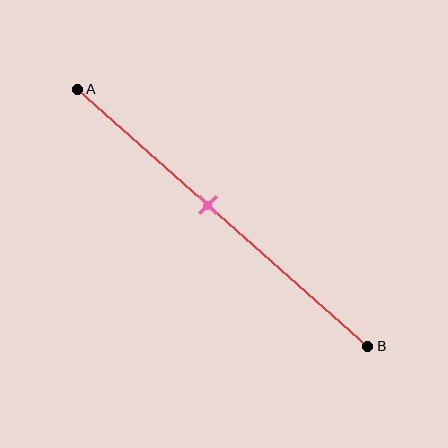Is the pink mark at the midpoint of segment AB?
No, the mark is at about 45% from A, not at the 50% midpoint.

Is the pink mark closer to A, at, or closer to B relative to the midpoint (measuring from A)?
The pink mark is closer to point A than the midpoint of segment AB.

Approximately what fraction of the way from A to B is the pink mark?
The pink mark is approximately 45% of the way from A to B.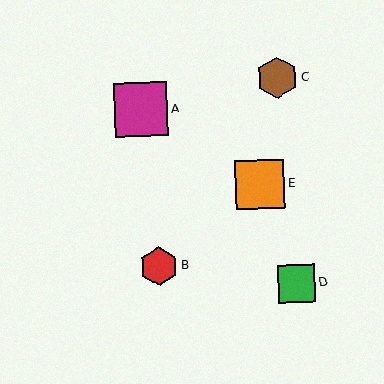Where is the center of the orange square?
The center of the orange square is at (260, 184).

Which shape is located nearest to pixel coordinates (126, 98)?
The magenta square (labeled A) at (141, 109) is nearest to that location.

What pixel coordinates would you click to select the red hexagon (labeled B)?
Click at (159, 266) to select the red hexagon B.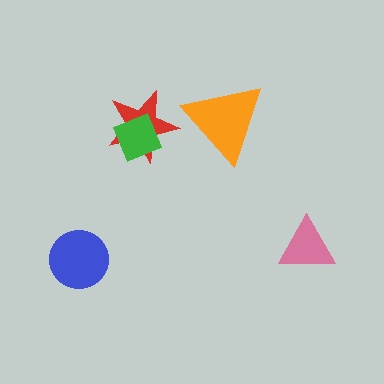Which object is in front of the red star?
The green diamond is in front of the red star.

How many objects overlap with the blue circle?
0 objects overlap with the blue circle.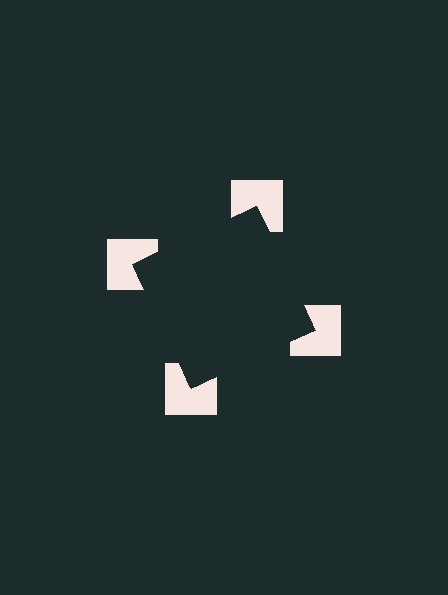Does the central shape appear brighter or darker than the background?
It typically appears slightly darker than the background, even though no actual brightness change is drawn.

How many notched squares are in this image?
There are 4 — one at each vertex of the illusory square.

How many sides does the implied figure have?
4 sides.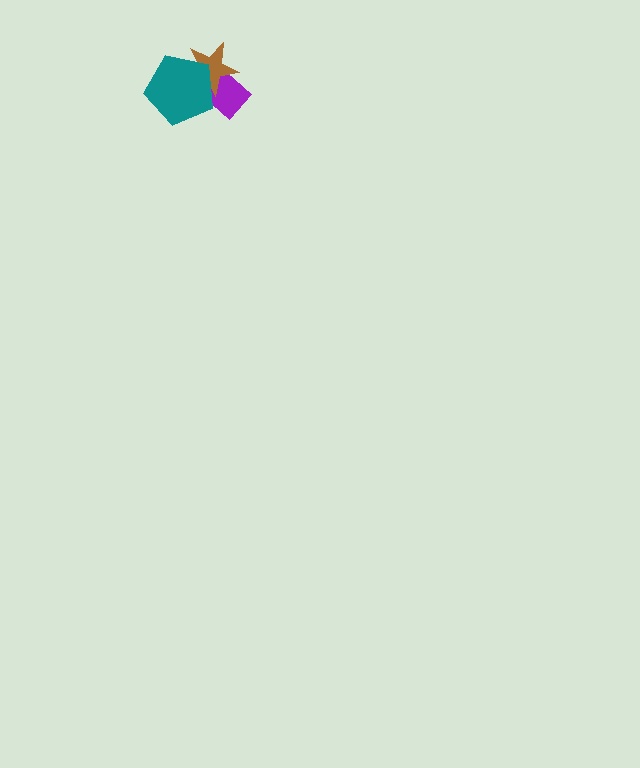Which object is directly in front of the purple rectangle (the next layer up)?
The brown star is directly in front of the purple rectangle.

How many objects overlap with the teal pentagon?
2 objects overlap with the teal pentagon.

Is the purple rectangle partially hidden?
Yes, it is partially covered by another shape.